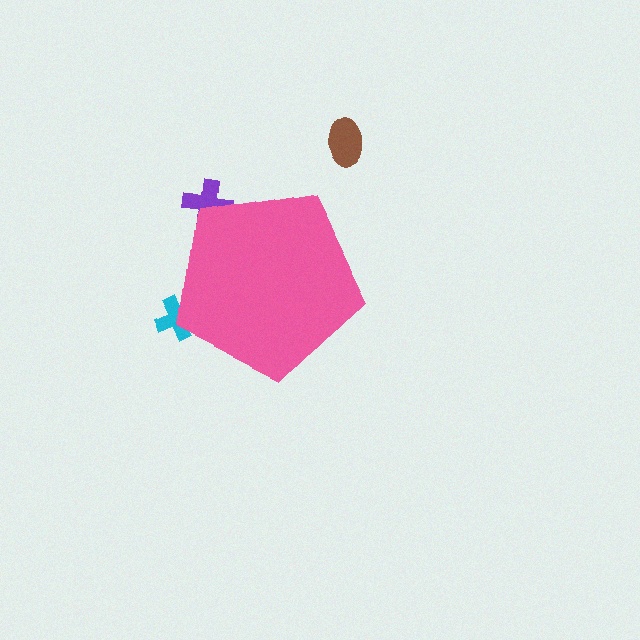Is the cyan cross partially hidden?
Yes, the cyan cross is partially hidden behind the pink pentagon.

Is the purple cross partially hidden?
Yes, the purple cross is partially hidden behind the pink pentagon.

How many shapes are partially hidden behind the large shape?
2 shapes are partially hidden.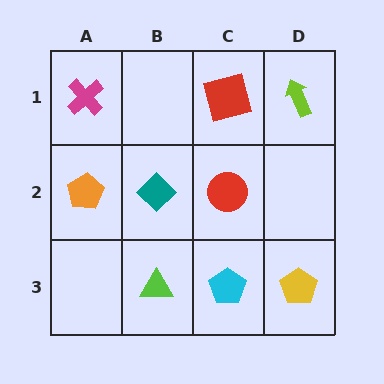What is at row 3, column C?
A cyan pentagon.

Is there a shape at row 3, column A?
No, that cell is empty.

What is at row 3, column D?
A yellow pentagon.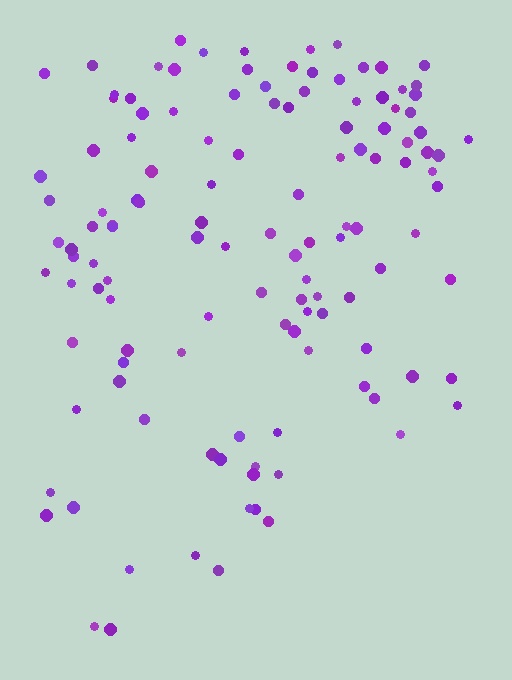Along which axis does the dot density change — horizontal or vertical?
Vertical.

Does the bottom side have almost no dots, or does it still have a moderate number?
Still a moderate number, just noticeably fewer than the top.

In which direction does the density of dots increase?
From bottom to top, with the top side densest.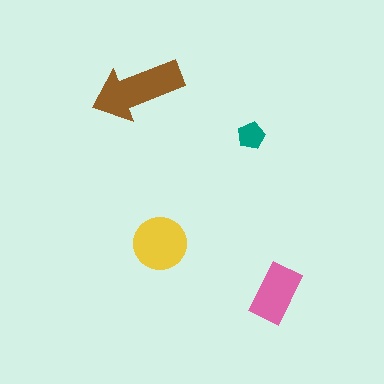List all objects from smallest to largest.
The teal pentagon, the pink rectangle, the yellow circle, the brown arrow.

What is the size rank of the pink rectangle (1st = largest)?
3rd.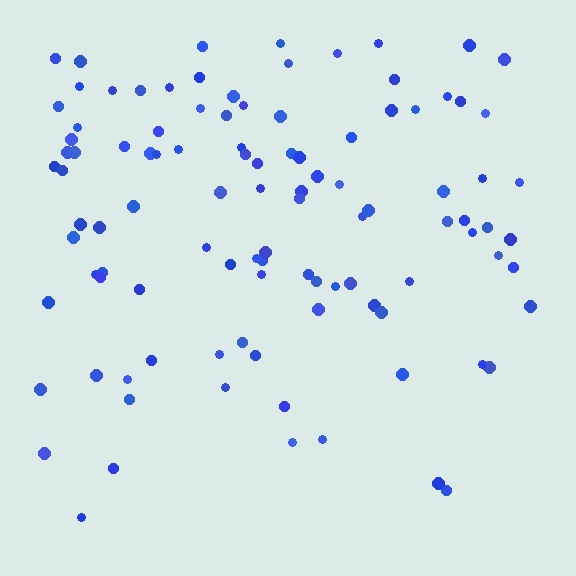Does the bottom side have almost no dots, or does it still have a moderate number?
Still a moderate number, just noticeably fewer than the top.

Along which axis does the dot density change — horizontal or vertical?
Vertical.